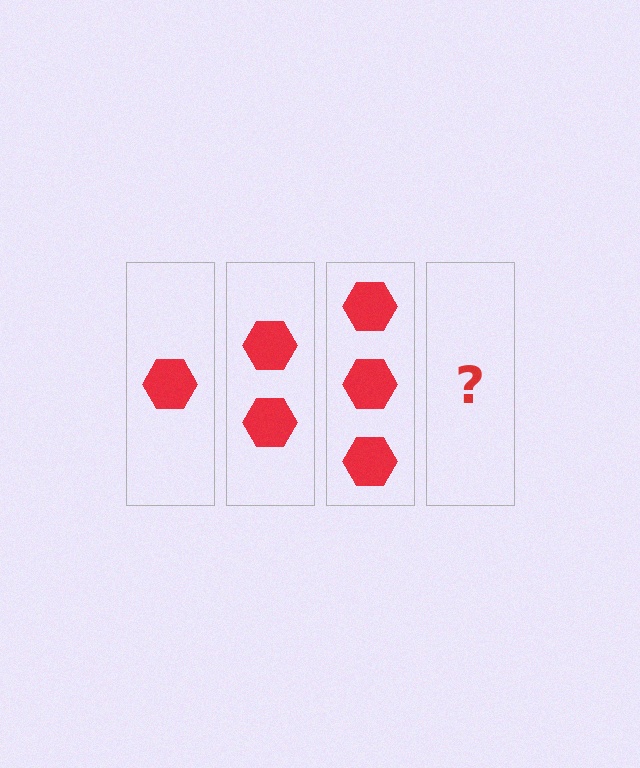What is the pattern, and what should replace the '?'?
The pattern is that each step adds one more hexagon. The '?' should be 4 hexagons.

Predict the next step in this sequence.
The next step is 4 hexagons.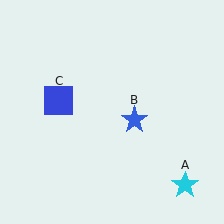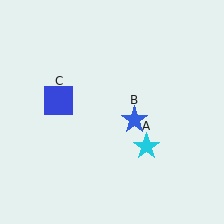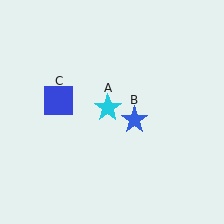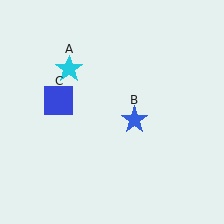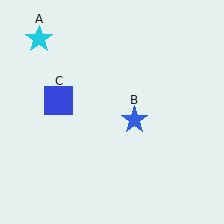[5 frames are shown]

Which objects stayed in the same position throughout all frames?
Blue star (object B) and blue square (object C) remained stationary.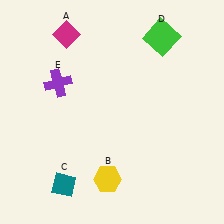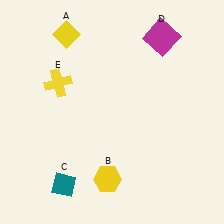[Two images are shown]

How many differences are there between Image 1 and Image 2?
There are 3 differences between the two images.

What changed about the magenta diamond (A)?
In Image 1, A is magenta. In Image 2, it changed to yellow.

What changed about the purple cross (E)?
In Image 1, E is purple. In Image 2, it changed to yellow.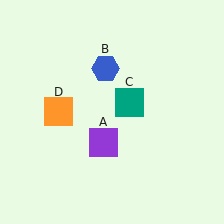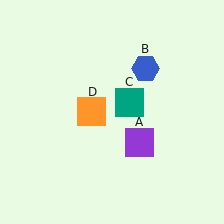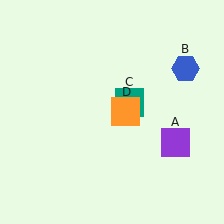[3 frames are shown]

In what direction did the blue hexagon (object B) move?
The blue hexagon (object B) moved right.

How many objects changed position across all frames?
3 objects changed position: purple square (object A), blue hexagon (object B), orange square (object D).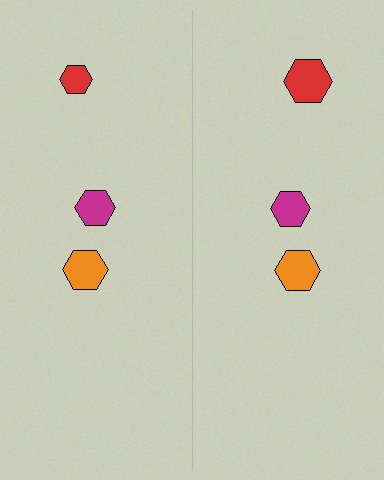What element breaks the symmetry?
The red hexagon on the right side has a different size than its mirror counterpart.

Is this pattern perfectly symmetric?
No, the pattern is not perfectly symmetric. The red hexagon on the right side has a different size than its mirror counterpart.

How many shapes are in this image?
There are 6 shapes in this image.